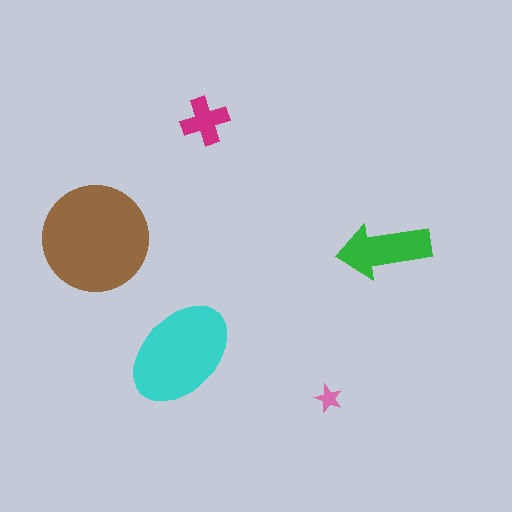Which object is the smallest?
The pink star.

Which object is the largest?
The brown circle.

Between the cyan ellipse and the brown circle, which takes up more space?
The brown circle.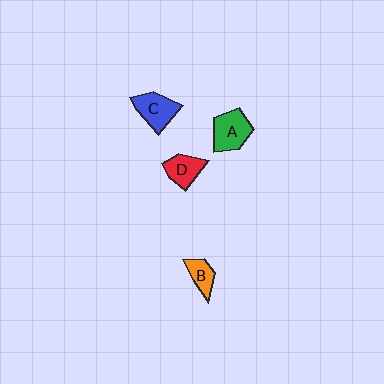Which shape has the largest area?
Shape A (green).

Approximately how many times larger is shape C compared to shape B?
Approximately 1.6 times.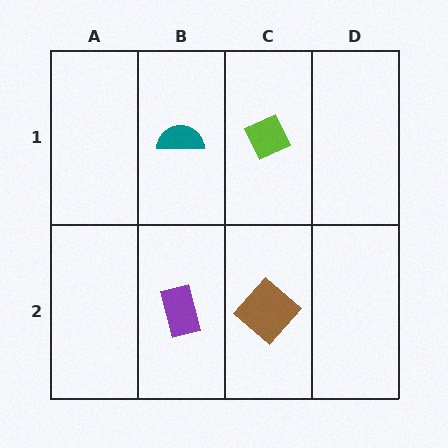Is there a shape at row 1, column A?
No, that cell is empty.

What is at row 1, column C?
A lime diamond.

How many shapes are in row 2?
2 shapes.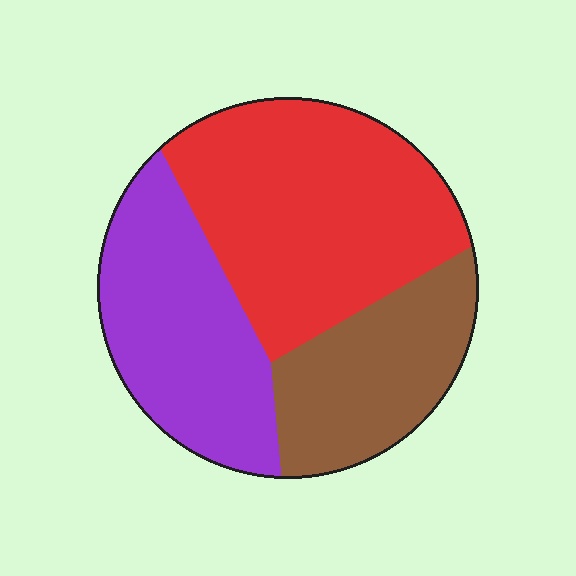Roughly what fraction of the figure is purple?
Purple takes up about one third (1/3) of the figure.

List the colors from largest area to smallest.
From largest to smallest: red, purple, brown.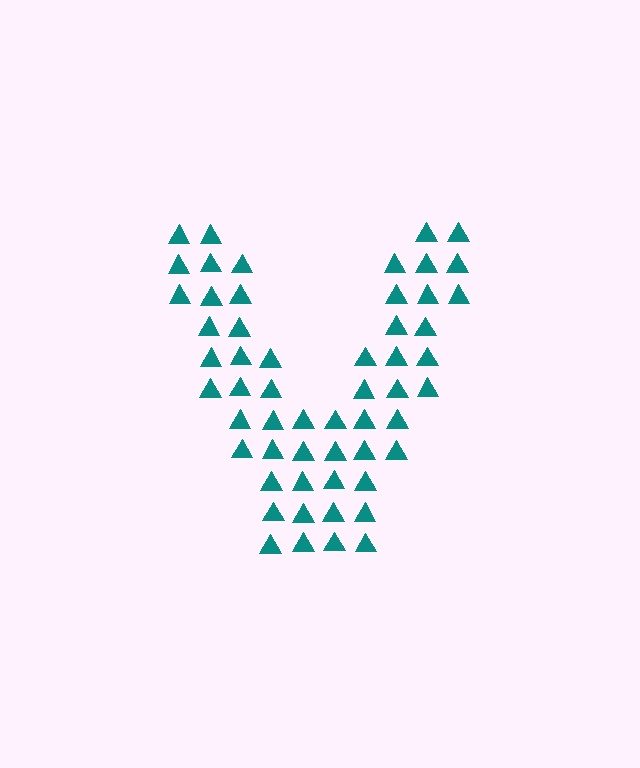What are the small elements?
The small elements are triangles.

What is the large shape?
The large shape is the letter V.